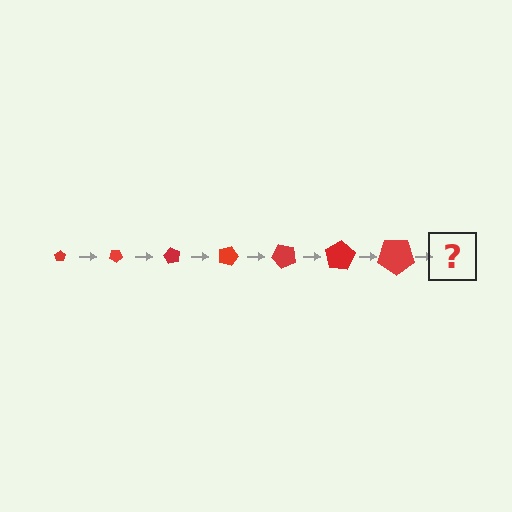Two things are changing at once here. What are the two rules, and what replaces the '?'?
The two rules are that the pentagon grows larger each step and it rotates 30 degrees each step. The '?' should be a pentagon, larger than the previous one and rotated 210 degrees from the start.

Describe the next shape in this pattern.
It should be a pentagon, larger than the previous one and rotated 210 degrees from the start.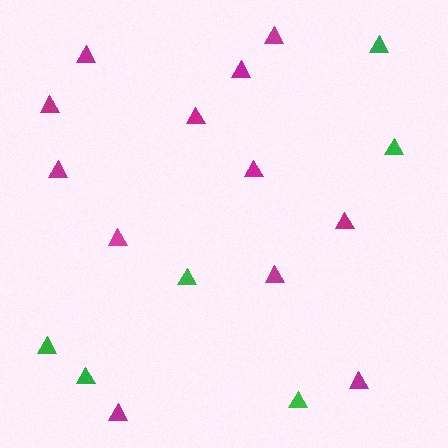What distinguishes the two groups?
There are 2 groups: one group of green triangles (6) and one group of magenta triangles (12).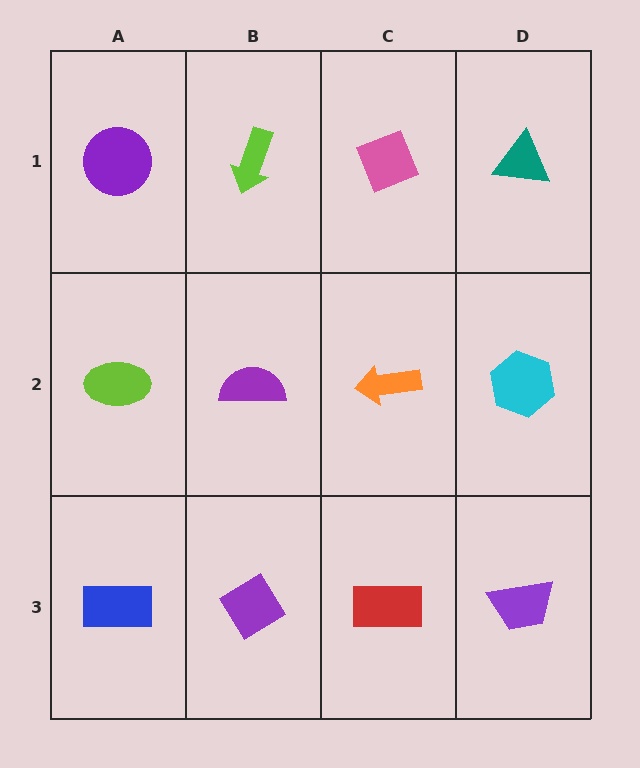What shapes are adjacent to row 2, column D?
A teal triangle (row 1, column D), a purple trapezoid (row 3, column D), an orange arrow (row 2, column C).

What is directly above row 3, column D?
A cyan hexagon.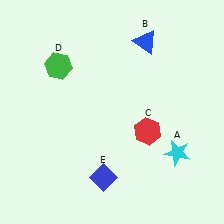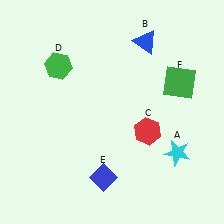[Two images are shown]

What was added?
A green square (F) was added in Image 2.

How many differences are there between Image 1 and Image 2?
There is 1 difference between the two images.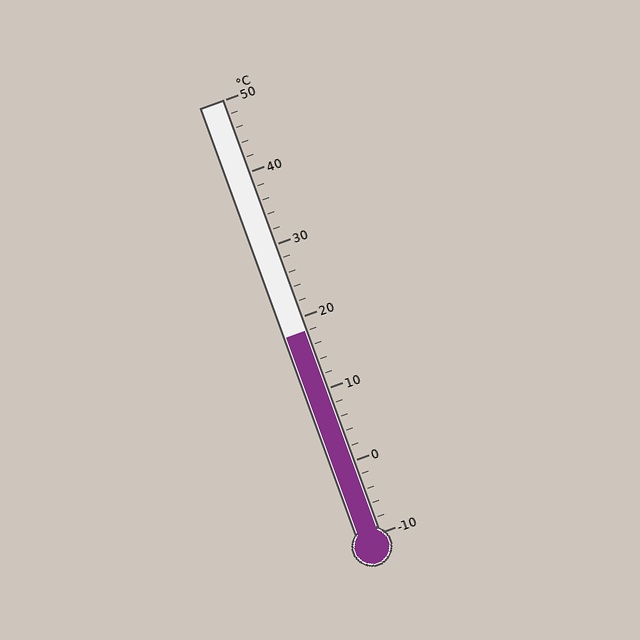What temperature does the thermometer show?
The thermometer shows approximately 18°C.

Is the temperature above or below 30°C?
The temperature is below 30°C.